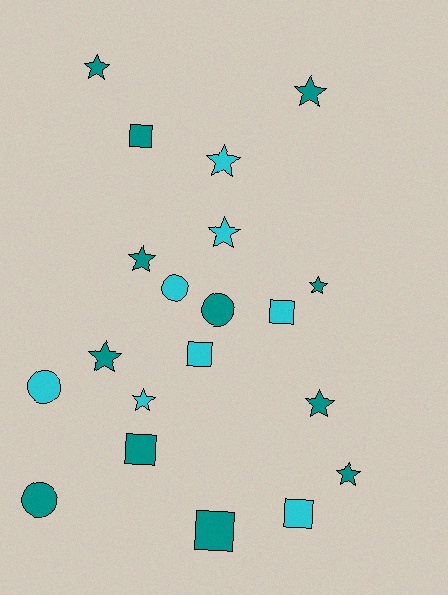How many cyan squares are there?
There are 3 cyan squares.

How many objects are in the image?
There are 20 objects.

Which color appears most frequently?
Teal, with 12 objects.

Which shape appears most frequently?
Star, with 10 objects.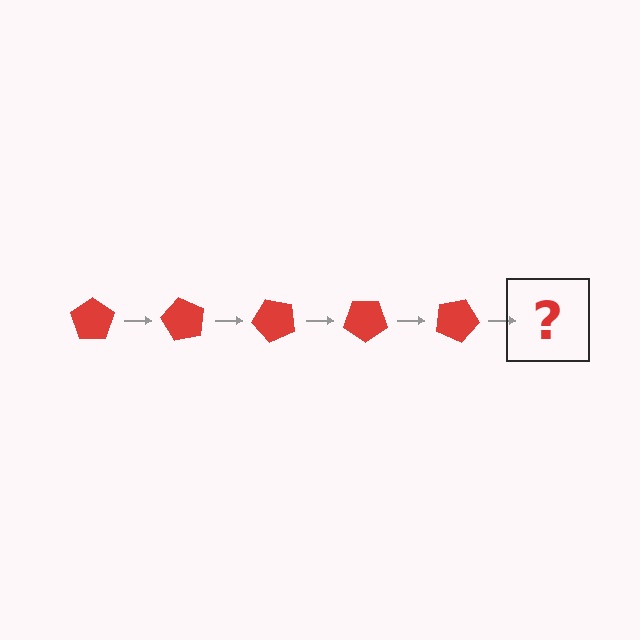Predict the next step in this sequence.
The next step is a red pentagon rotated 300 degrees.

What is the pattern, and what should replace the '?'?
The pattern is that the pentagon rotates 60 degrees each step. The '?' should be a red pentagon rotated 300 degrees.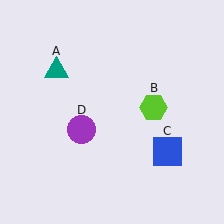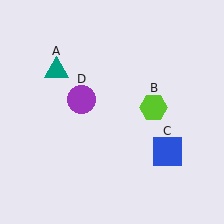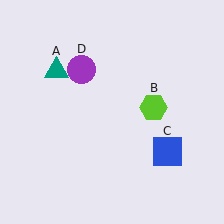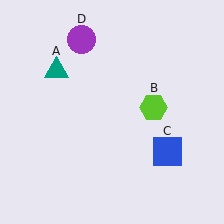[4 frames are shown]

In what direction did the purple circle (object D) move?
The purple circle (object D) moved up.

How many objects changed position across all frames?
1 object changed position: purple circle (object D).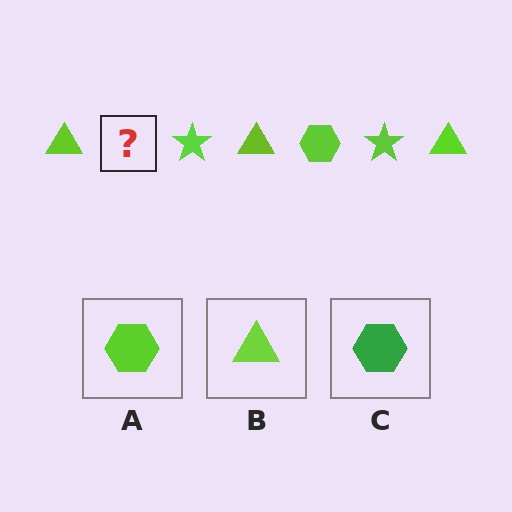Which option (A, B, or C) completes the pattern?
A.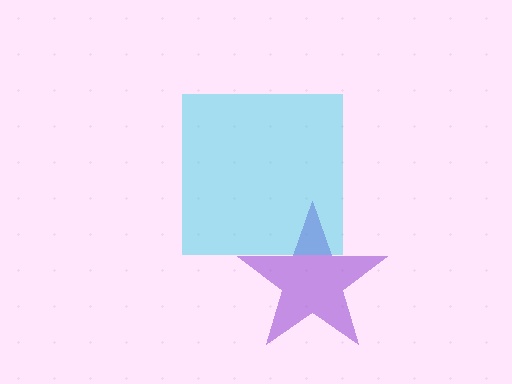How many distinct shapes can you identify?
There are 2 distinct shapes: a purple star, a cyan square.